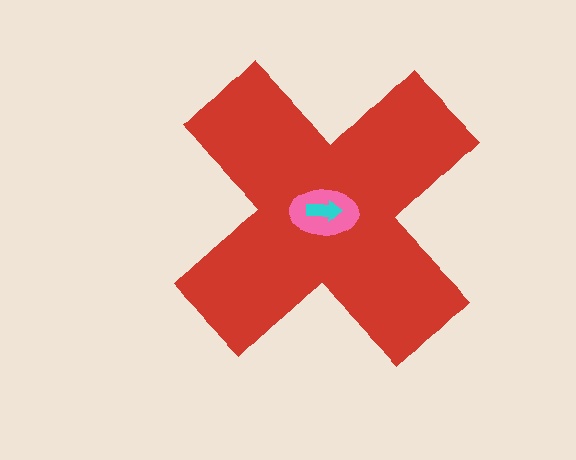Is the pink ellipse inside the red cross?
Yes.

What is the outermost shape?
The red cross.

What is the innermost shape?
The cyan arrow.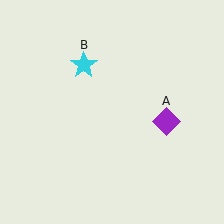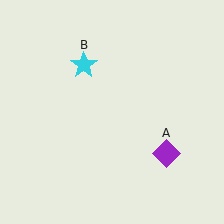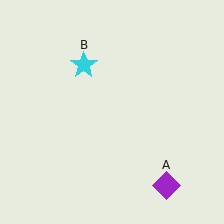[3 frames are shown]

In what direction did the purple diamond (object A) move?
The purple diamond (object A) moved down.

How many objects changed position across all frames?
1 object changed position: purple diamond (object A).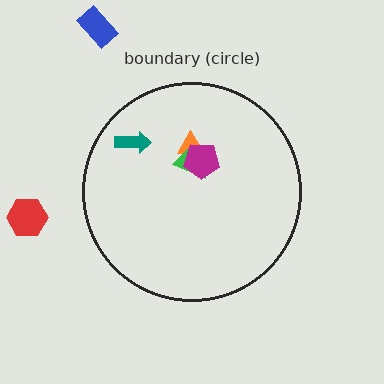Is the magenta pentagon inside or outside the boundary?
Inside.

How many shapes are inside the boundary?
4 inside, 2 outside.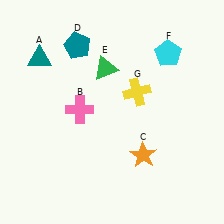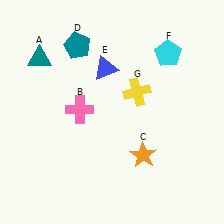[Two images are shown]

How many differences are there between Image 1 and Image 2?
There is 1 difference between the two images.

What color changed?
The triangle (E) changed from green in Image 1 to blue in Image 2.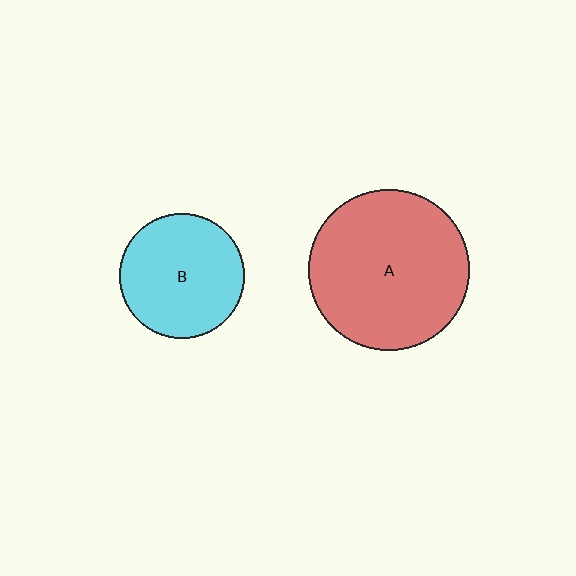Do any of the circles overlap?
No, none of the circles overlap.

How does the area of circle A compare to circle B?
Approximately 1.7 times.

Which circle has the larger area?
Circle A (red).